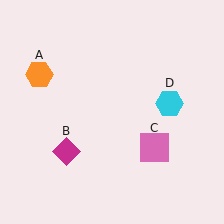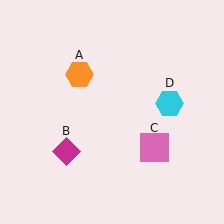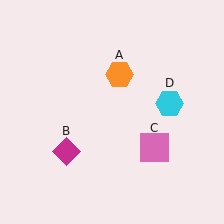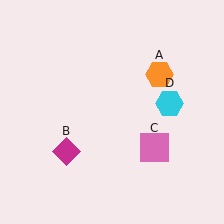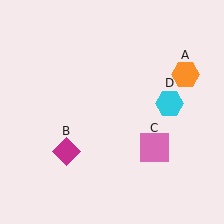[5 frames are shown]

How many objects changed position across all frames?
1 object changed position: orange hexagon (object A).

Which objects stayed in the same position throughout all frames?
Magenta diamond (object B) and pink square (object C) and cyan hexagon (object D) remained stationary.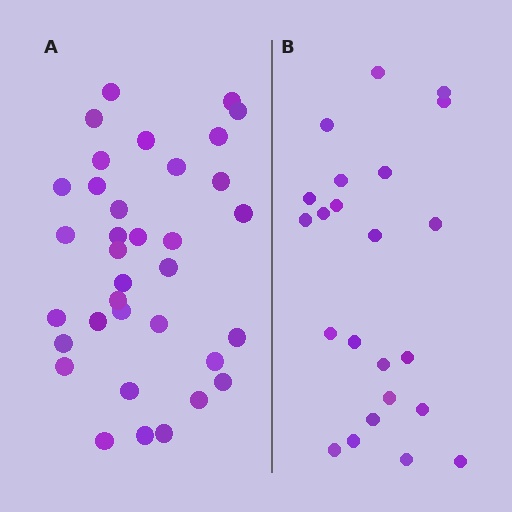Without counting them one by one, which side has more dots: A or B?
Region A (the left region) has more dots.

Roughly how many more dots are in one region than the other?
Region A has roughly 12 or so more dots than region B.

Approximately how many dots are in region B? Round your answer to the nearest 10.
About 20 dots. (The exact count is 23, which rounds to 20.)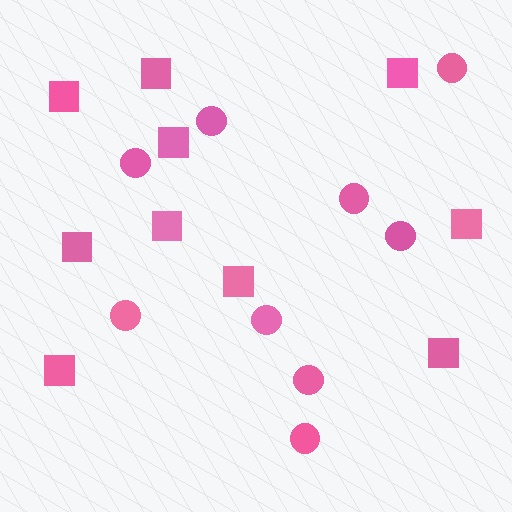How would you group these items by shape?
There are 2 groups: one group of squares (10) and one group of circles (9).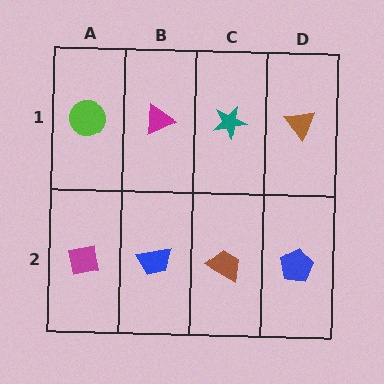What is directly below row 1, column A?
A magenta square.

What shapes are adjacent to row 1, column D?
A blue pentagon (row 2, column D), a teal star (row 1, column C).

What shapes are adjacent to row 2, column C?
A teal star (row 1, column C), a blue trapezoid (row 2, column B), a blue pentagon (row 2, column D).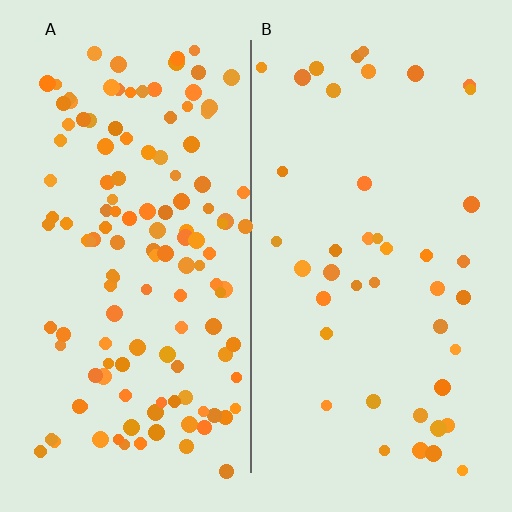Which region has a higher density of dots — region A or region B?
A (the left).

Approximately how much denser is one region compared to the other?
Approximately 3.0× — region A over region B.